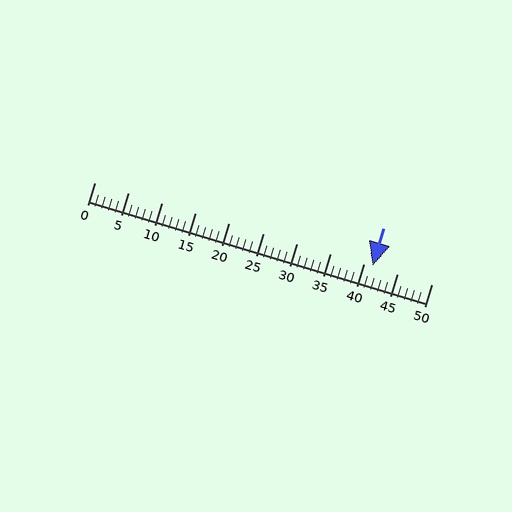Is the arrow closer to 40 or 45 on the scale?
The arrow is closer to 40.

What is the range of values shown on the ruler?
The ruler shows values from 0 to 50.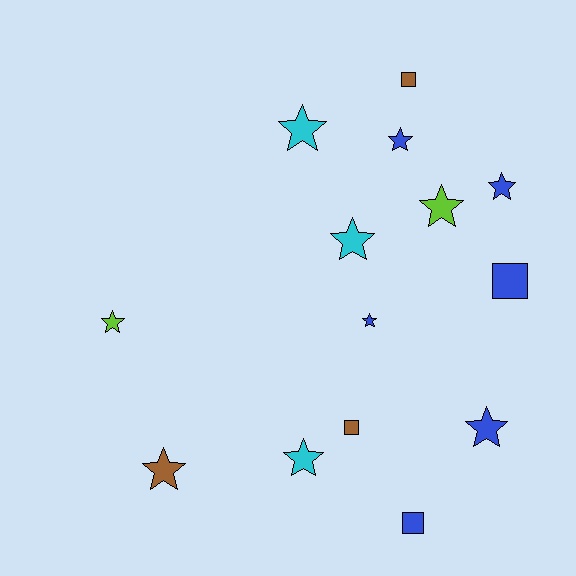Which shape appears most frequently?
Star, with 10 objects.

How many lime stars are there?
There are 2 lime stars.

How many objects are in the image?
There are 14 objects.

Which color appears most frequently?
Blue, with 6 objects.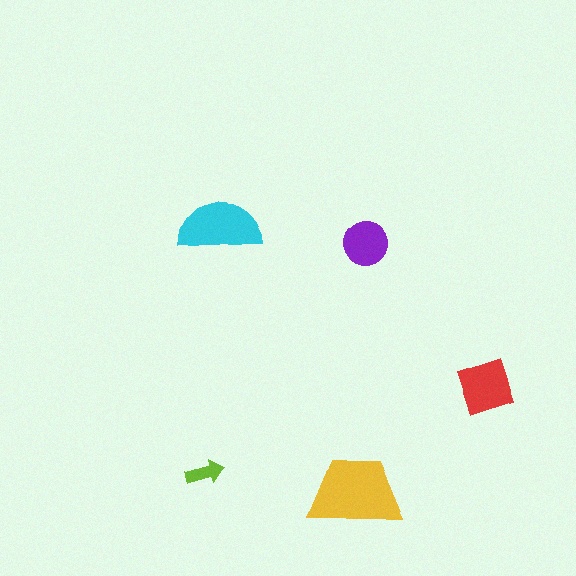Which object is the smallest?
The lime arrow.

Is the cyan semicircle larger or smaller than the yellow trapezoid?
Smaller.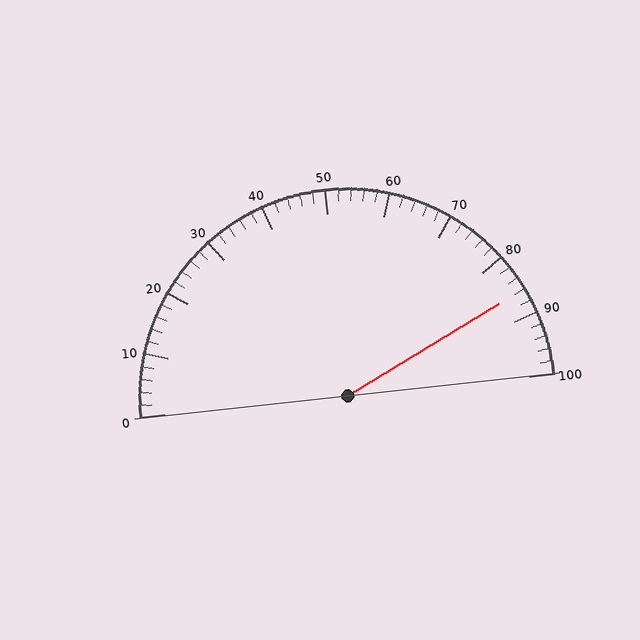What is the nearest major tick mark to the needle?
The nearest major tick mark is 90.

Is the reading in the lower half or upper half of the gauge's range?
The reading is in the upper half of the range (0 to 100).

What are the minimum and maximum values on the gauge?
The gauge ranges from 0 to 100.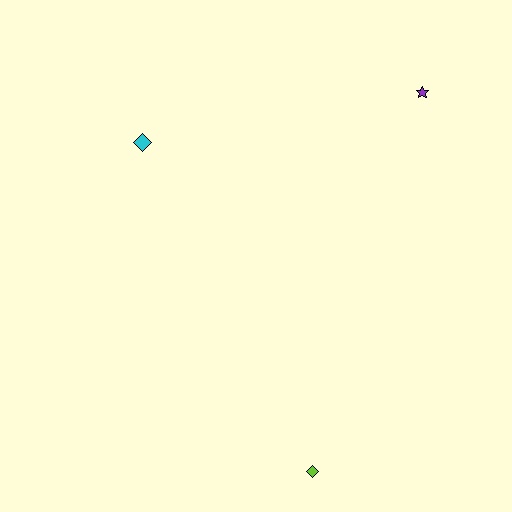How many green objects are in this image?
There are no green objects.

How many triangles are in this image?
There are no triangles.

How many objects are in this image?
There are 3 objects.